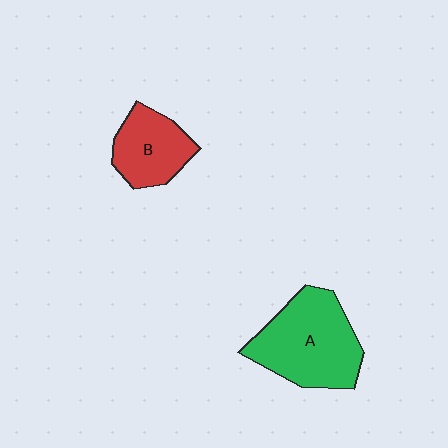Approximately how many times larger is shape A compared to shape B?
Approximately 1.7 times.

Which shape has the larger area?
Shape A (green).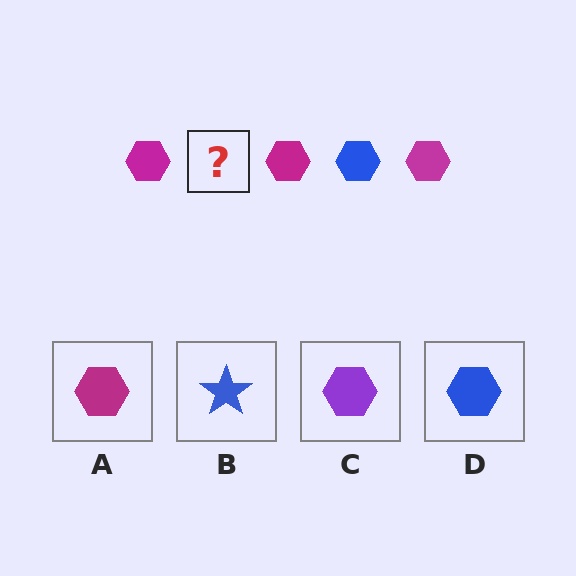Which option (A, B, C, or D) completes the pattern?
D.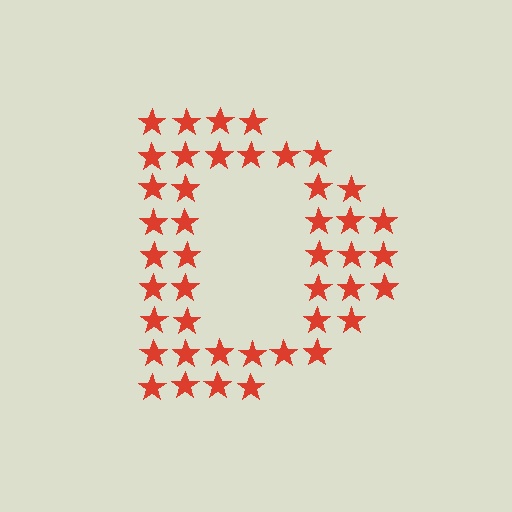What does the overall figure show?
The overall figure shows the letter D.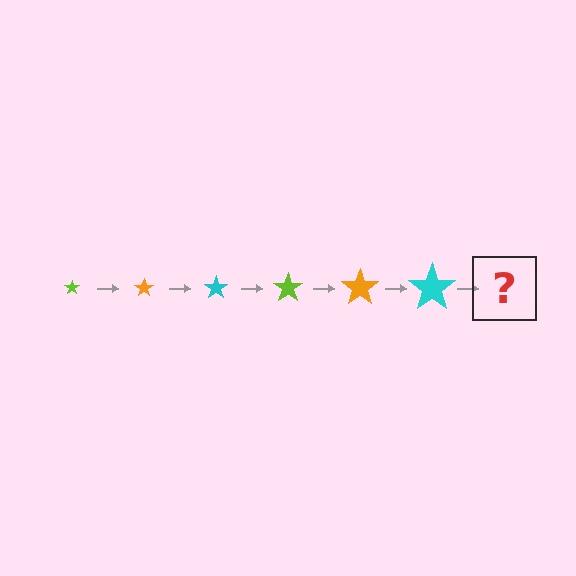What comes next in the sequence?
The next element should be a lime star, larger than the previous one.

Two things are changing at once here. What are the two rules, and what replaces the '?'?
The two rules are that the star grows larger each step and the color cycles through lime, orange, and cyan. The '?' should be a lime star, larger than the previous one.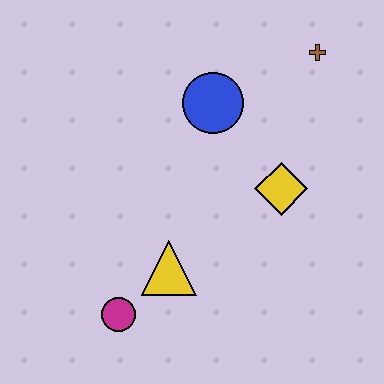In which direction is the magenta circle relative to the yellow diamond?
The magenta circle is to the left of the yellow diamond.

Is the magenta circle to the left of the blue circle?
Yes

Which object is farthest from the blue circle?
The magenta circle is farthest from the blue circle.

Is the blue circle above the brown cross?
No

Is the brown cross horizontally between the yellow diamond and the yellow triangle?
No